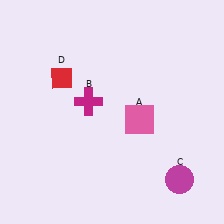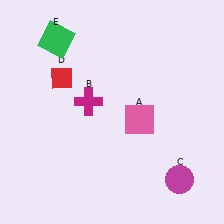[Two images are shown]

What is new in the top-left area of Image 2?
A green square (E) was added in the top-left area of Image 2.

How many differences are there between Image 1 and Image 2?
There is 1 difference between the two images.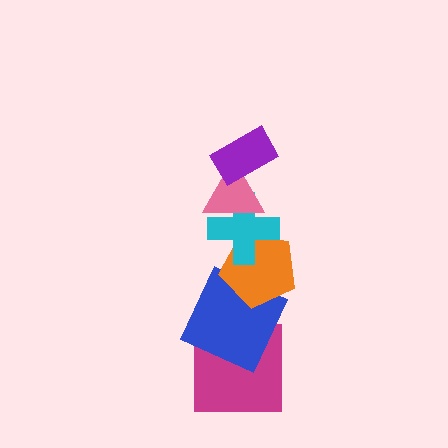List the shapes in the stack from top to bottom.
From top to bottom: the purple rectangle, the pink triangle, the cyan cross, the orange pentagon, the blue square, the magenta square.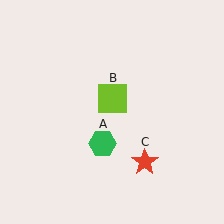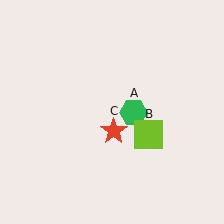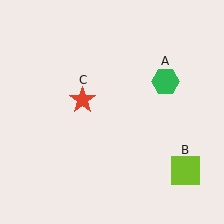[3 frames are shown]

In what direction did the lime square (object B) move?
The lime square (object B) moved down and to the right.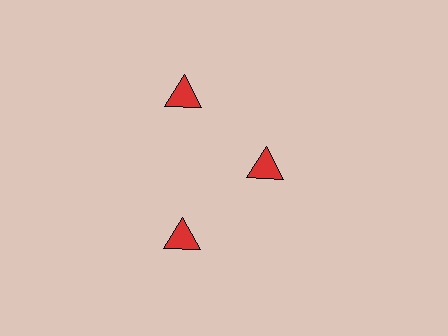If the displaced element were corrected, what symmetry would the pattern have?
It would have 3-fold rotational symmetry — the pattern would map onto itself every 120 degrees.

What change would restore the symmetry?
The symmetry would be restored by moving it outward, back onto the ring so that all 3 triangles sit at equal angles and equal distance from the center.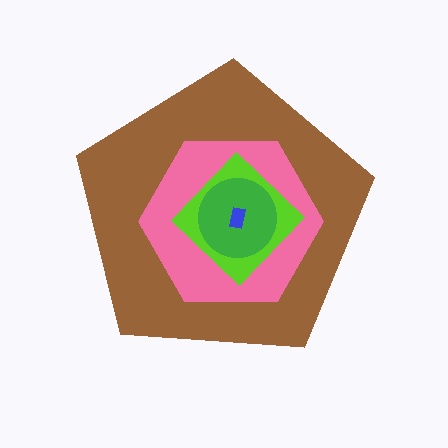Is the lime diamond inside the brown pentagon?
Yes.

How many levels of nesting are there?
5.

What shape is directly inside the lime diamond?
The green circle.